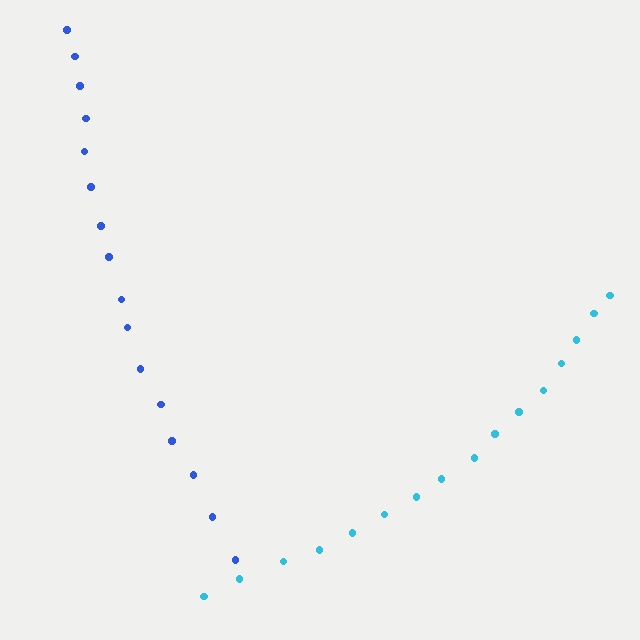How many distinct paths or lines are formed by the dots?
There are 2 distinct paths.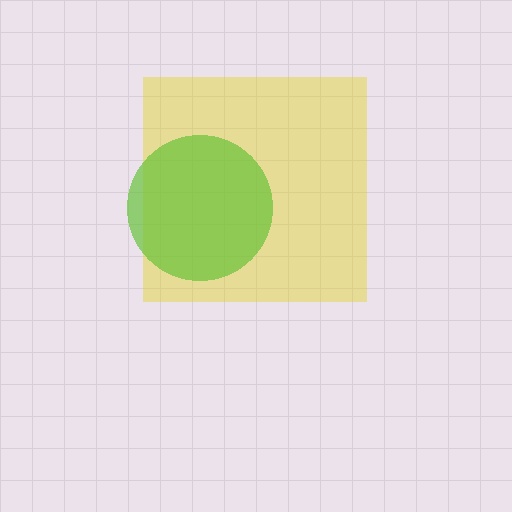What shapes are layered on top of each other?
The layered shapes are: a yellow square, a lime circle.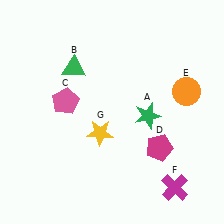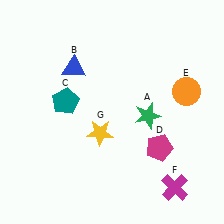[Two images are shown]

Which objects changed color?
B changed from green to blue. C changed from pink to teal.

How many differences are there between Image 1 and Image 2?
There are 2 differences between the two images.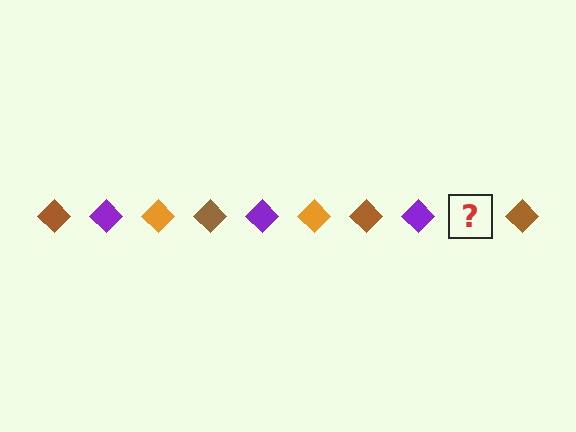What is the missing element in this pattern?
The missing element is an orange diamond.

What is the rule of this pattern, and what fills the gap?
The rule is that the pattern cycles through brown, purple, orange diamonds. The gap should be filled with an orange diamond.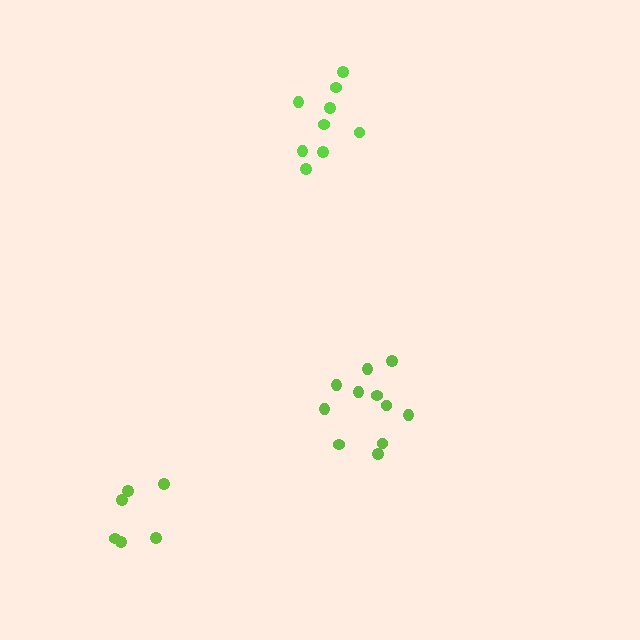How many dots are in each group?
Group 1: 11 dots, Group 2: 9 dots, Group 3: 6 dots (26 total).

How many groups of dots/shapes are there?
There are 3 groups.